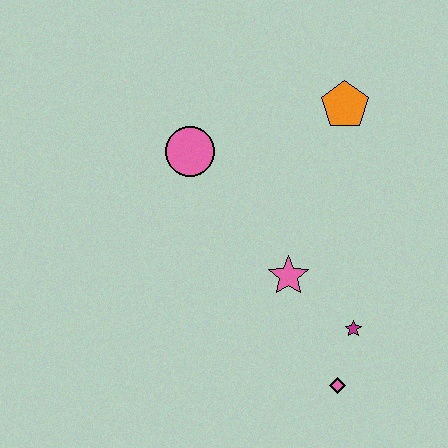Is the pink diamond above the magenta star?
No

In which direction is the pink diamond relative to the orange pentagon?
The pink diamond is below the orange pentagon.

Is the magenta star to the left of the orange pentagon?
No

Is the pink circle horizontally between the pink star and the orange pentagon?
No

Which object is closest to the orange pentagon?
The pink circle is closest to the orange pentagon.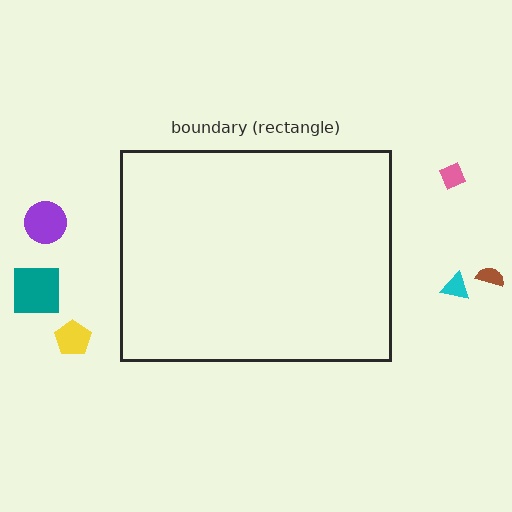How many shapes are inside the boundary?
0 inside, 6 outside.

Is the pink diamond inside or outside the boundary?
Outside.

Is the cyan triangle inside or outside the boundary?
Outside.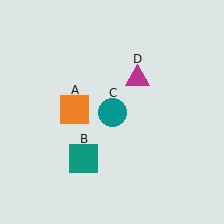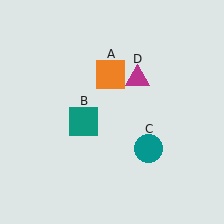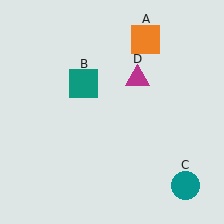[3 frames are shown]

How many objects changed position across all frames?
3 objects changed position: orange square (object A), teal square (object B), teal circle (object C).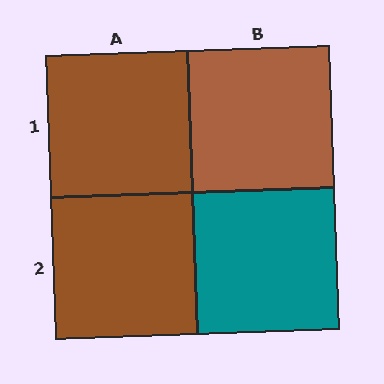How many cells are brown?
3 cells are brown.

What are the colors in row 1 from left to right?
Brown, brown.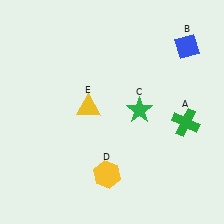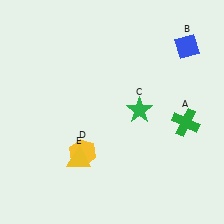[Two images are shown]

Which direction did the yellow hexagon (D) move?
The yellow hexagon (D) moved left.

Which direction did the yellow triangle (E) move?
The yellow triangle (E) moved down.